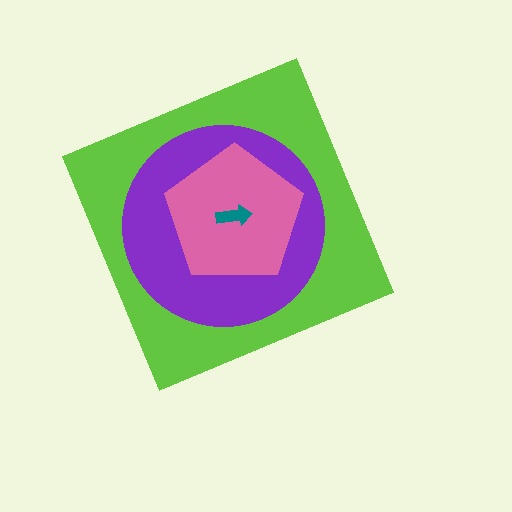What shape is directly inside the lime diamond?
The purple circle.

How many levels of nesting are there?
4.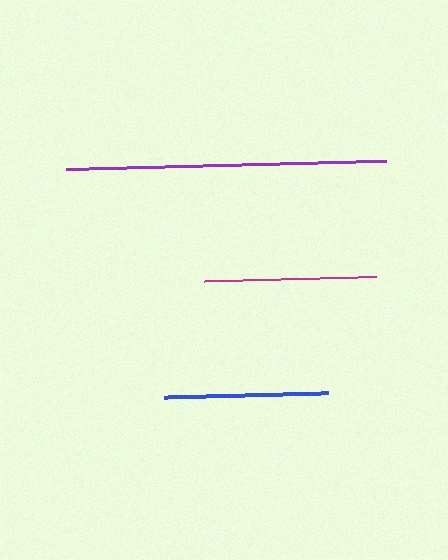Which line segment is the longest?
The purple line is the longest at approximately 319 pixels.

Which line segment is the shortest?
The blue line is the shortest at approximately 165 pixels.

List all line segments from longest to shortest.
From longest to shortest: purple, magenta, blue.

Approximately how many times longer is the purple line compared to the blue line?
The purple line is approximately 1.9 times the length of the blue line.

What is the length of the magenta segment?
The magenta segment is approximately 173 pixels long.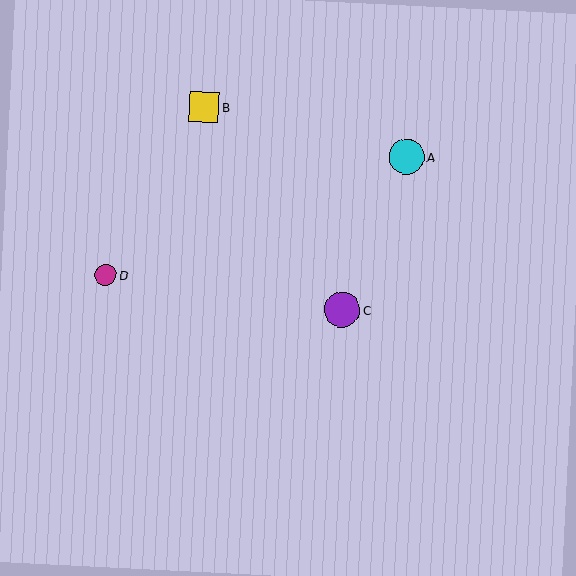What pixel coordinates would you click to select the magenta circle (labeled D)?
Click at (105, 275) to select the magenta circle D.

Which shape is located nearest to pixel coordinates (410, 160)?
The cyan circle (labeled A) at (407, 157) is nearest to that location.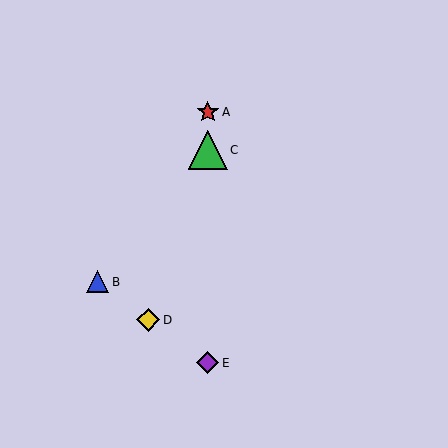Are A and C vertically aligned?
Yes, both are at x≈208.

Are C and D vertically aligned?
No, C is at x≈208 and D is at x≈148.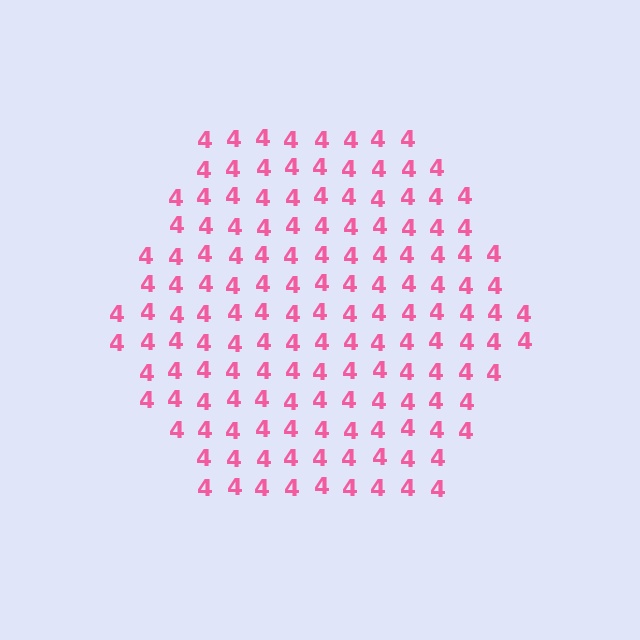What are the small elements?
The small elements are digit 4's.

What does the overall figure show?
The overall figure shows a hexagon.